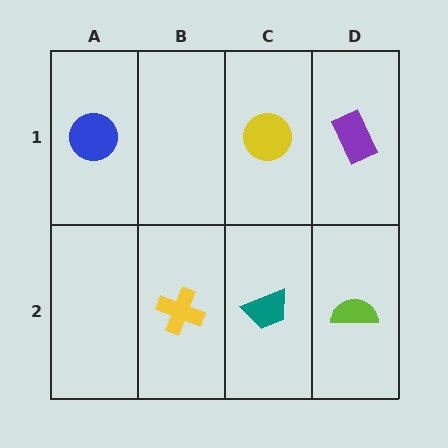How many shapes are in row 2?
3 shapes.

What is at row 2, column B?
A yellow cross.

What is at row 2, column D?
A lime semicircle.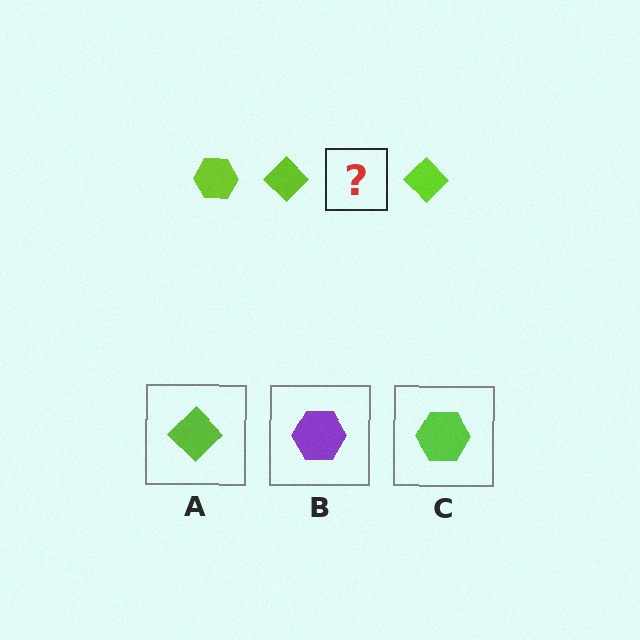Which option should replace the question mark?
Option C.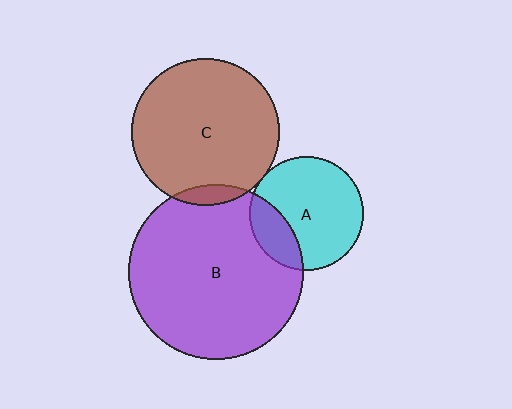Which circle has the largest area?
Circle B (purple).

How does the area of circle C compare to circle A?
Approximately 1.7 times.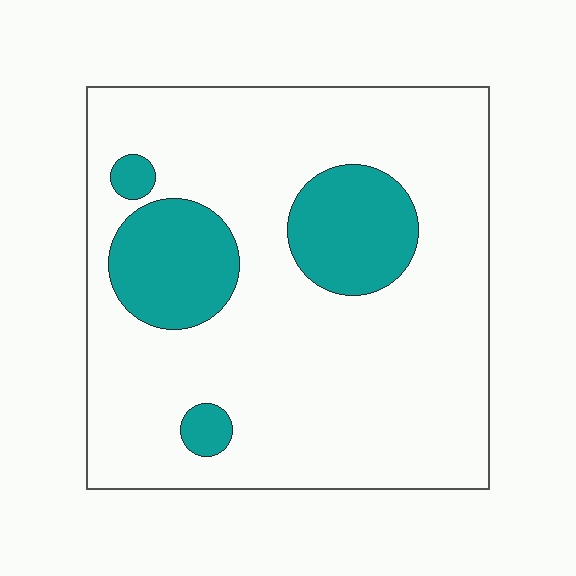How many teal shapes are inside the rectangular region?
4.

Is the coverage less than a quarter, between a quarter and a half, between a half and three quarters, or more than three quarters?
Less than a quarter.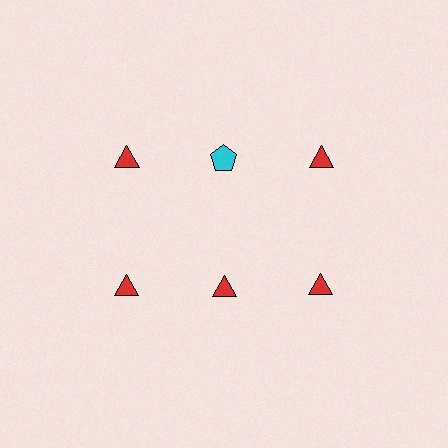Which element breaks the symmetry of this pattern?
The cyan pentagon in the top row, second from left column breaks the symmetry. All other shapes are red triangles.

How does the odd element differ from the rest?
It differs in both color (cyan instead of red) and shape (pentagon instead of triangle).